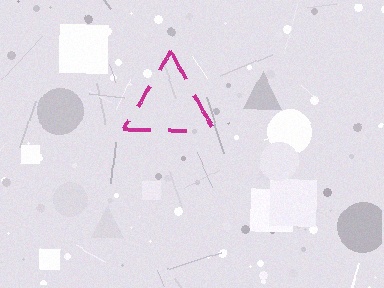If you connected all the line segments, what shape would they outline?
They would outline a triangle.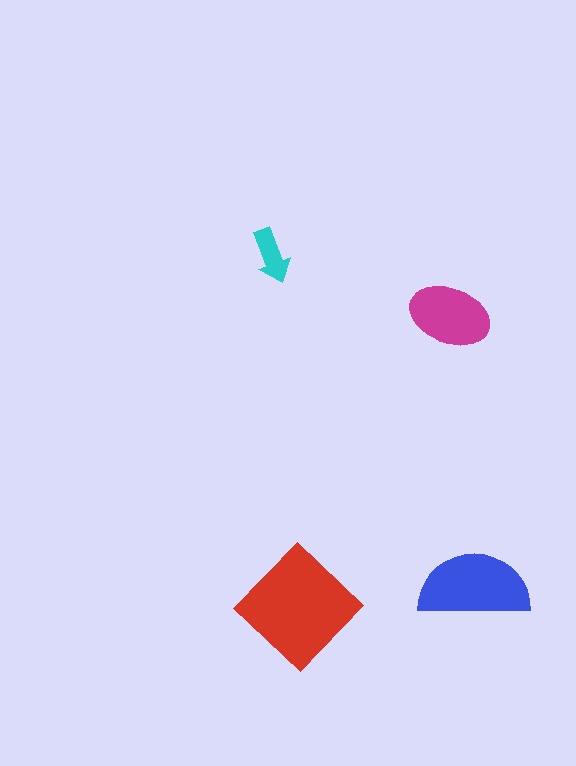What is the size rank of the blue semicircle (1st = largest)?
2nd.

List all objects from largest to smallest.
The red diamond, the blue semicircle, the magenta ellipse, the cyan arrow.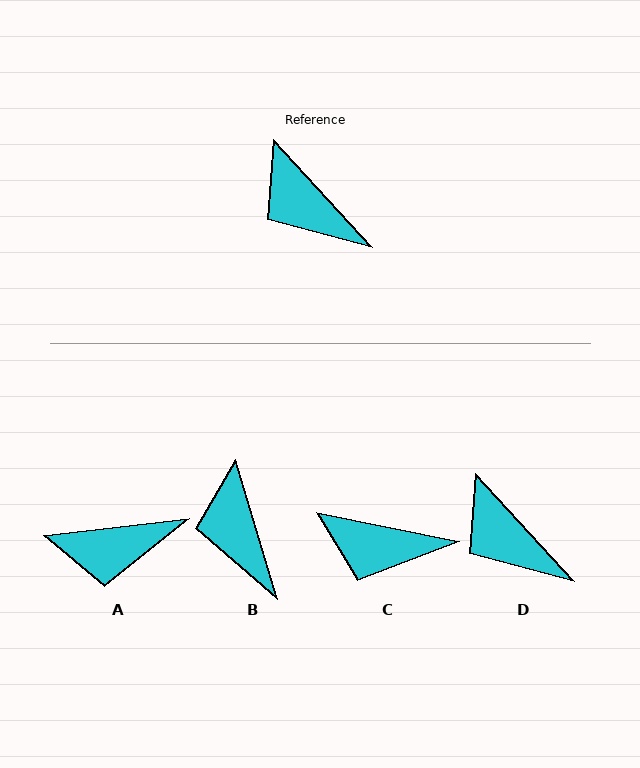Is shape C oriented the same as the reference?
No, it is off by about 36 degrees.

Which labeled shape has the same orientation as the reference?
D.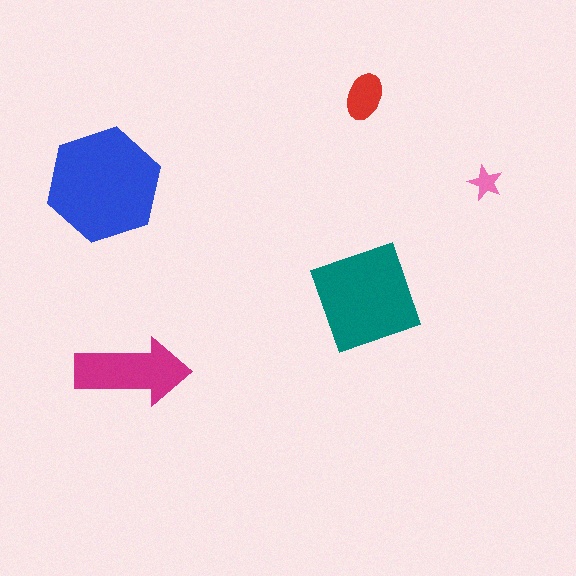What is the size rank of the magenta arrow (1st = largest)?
3rd.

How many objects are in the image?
There are 5 objects in the image.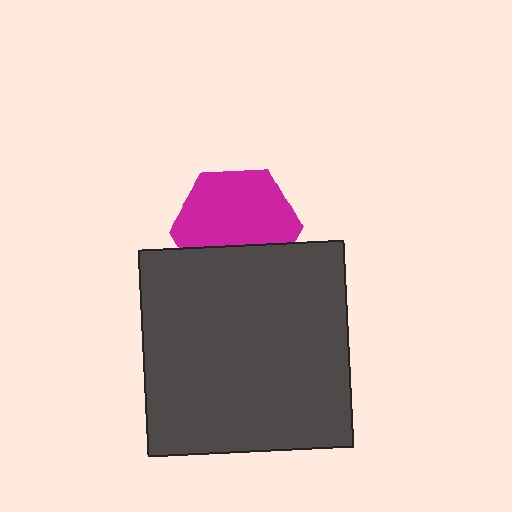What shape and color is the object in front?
The object in front is a dark gray square.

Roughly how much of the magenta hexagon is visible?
Most of it is visible (roughly 66%).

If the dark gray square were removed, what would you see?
You would see the complete magenta hexagon.